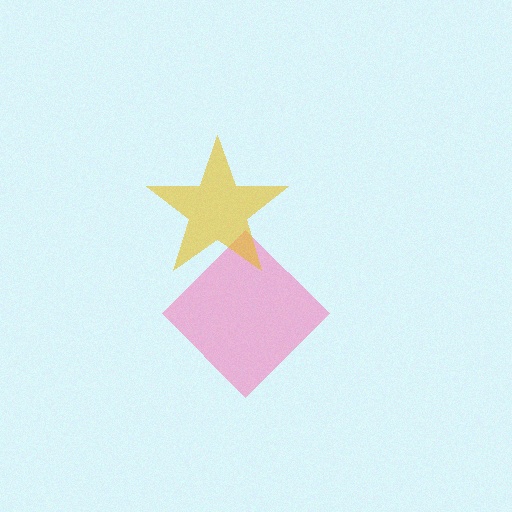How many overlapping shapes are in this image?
There are 2 overlapping shapes in the image.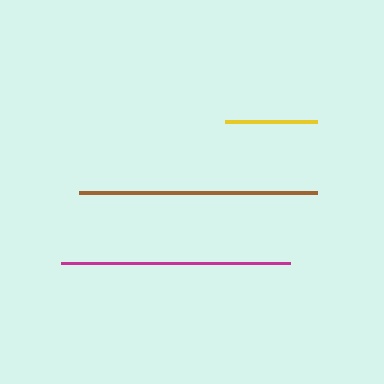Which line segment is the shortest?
The yellow line is the shortest at approximately 93 pixels.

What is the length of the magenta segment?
The magenta segment is approximately 229 pixels long.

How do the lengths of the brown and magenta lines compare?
The brown and magenta lines are approximately the same length.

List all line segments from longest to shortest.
From longest to shortest: brown, magenta, yellow.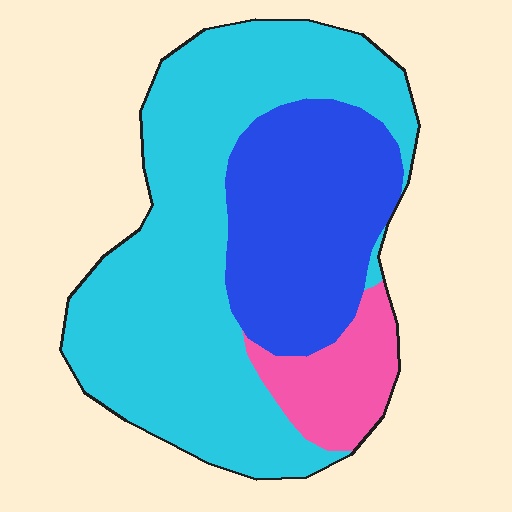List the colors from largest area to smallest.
From largest to smallest: cyan, blue, pink.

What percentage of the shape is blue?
Blue covers roughly 30% of the shape.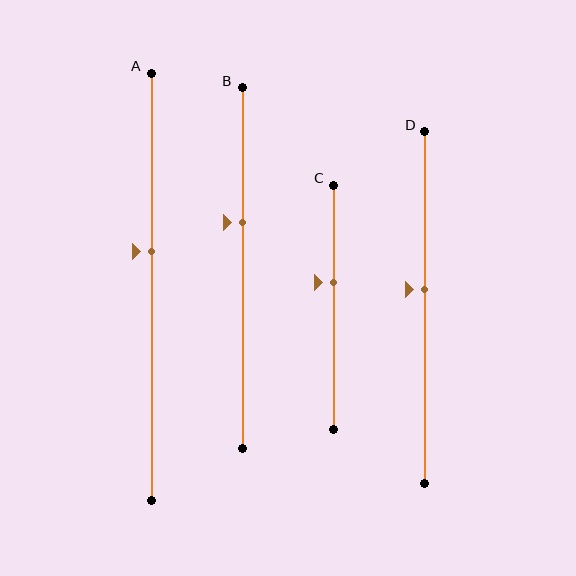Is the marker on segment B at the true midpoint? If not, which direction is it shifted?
No, the marker on segment B is shifted upward by about 13% of the segment length.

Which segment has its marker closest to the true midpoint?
Segment D has its marker closest to the true midpoint.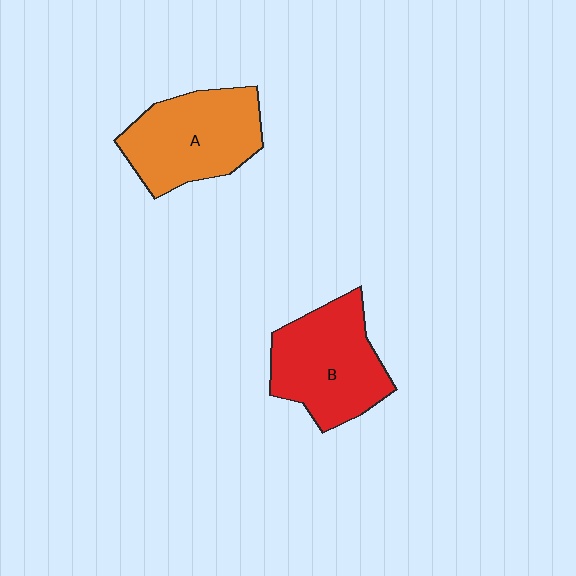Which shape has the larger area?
Shape B (red).